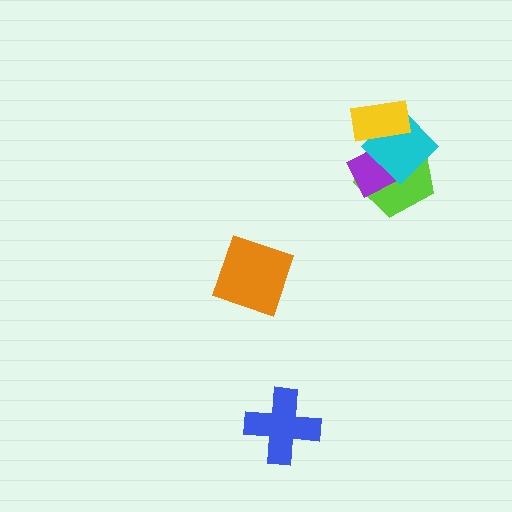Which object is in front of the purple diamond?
The cyan diamond is in front of the purple diamond.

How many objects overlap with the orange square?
0 objects overlap with the orange square.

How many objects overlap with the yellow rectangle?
2 objects overlap with the yellow rectangle.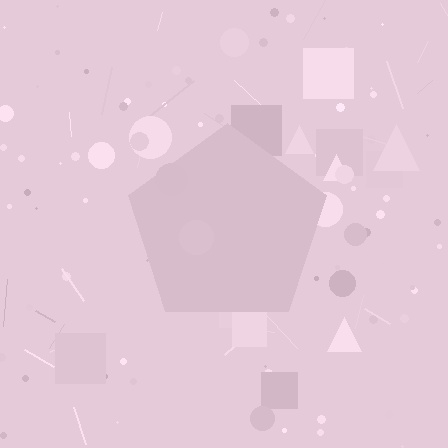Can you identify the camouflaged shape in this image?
The camouflaged shape is a pentagon.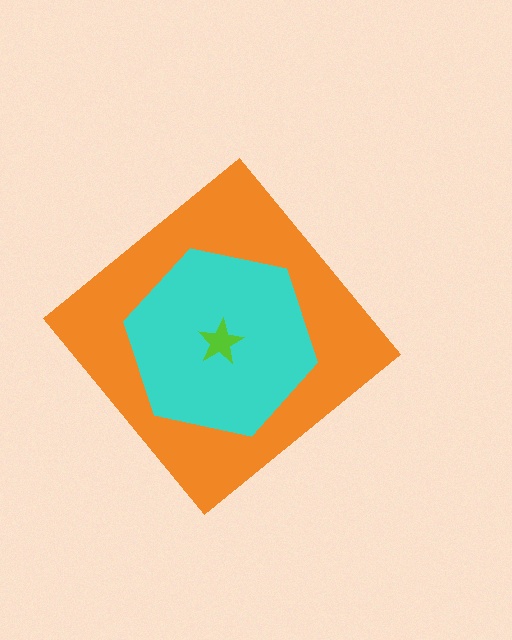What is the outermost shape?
The orange diamond.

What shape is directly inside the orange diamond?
The cyan hexagon.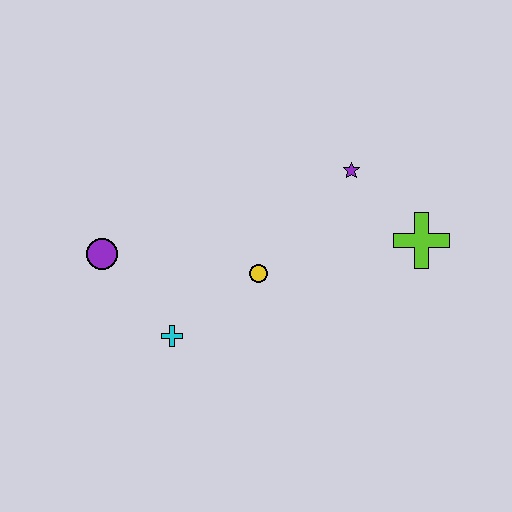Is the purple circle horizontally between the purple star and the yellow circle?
No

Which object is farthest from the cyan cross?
The lime cross is farthest from the cyan cross.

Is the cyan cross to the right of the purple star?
No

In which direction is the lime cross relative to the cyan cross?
The lime cross is to the right of the cyan cross.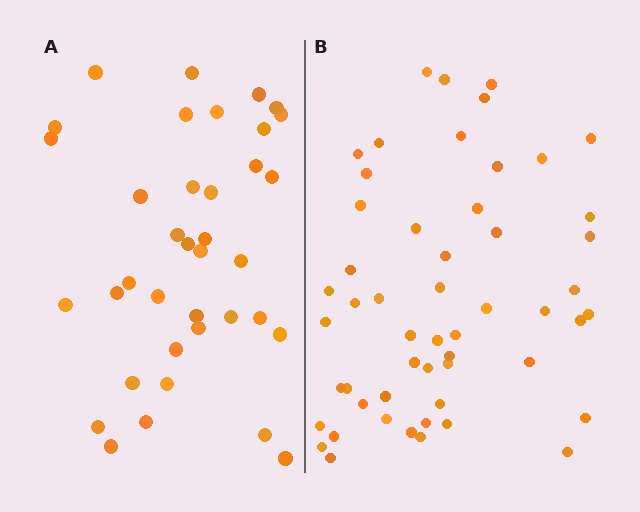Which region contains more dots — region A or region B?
Region B (the right region) has more dots.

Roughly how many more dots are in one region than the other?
Region B has approximately 15 more dots than region A.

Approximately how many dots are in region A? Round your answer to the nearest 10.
About 40 dots. (The exact count is 37, which rounds to 40.)